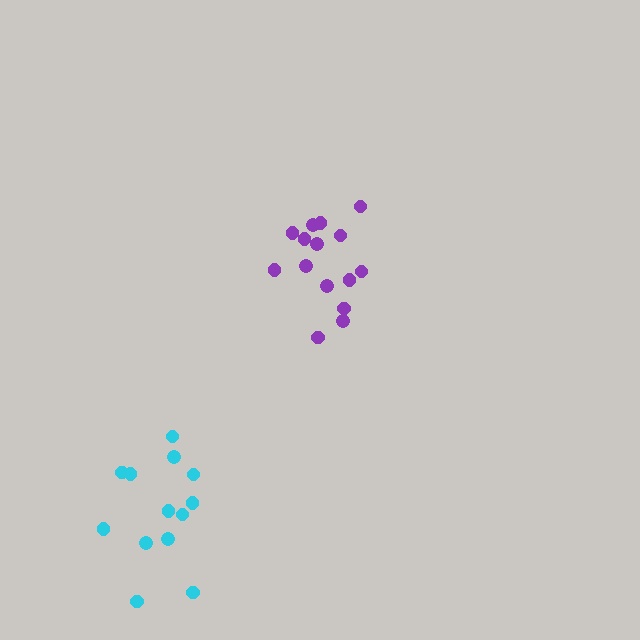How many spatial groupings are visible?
There are 2 spatial groupings.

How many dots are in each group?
Group 1: 13 dots, Group 2: 15 dots (28 total).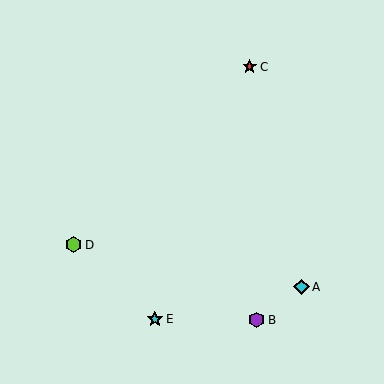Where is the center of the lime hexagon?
The center of the lime hexagon is at (74, 245).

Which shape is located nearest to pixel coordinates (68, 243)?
The lime hexagon (labeled D) at (74, 245) is nearest to that location.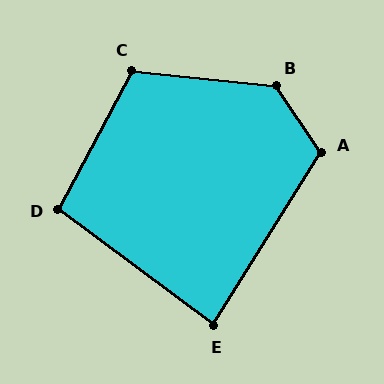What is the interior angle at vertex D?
Approximately 99 degrees (obtuse).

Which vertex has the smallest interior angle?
E, at approximately 85 degrees.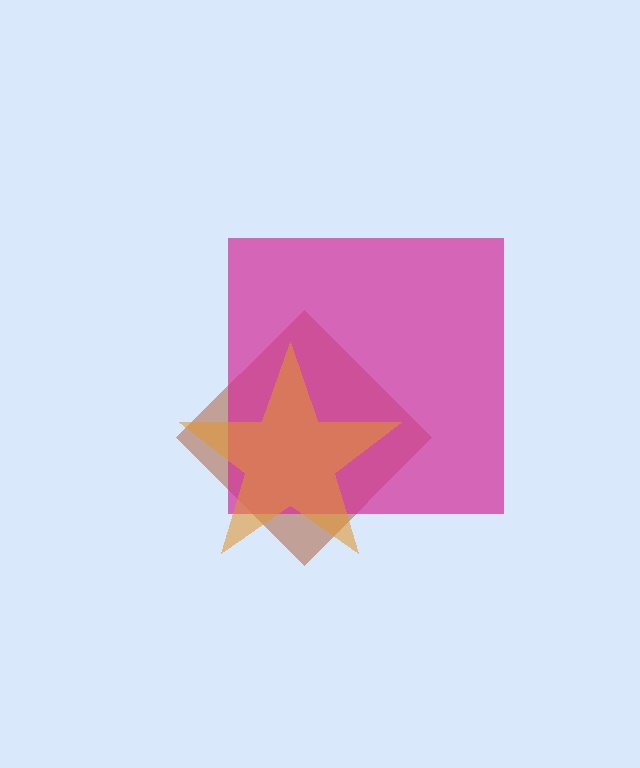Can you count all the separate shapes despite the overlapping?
Yes, there are 3 separate shapes.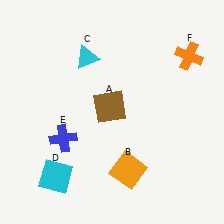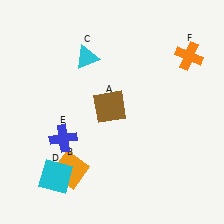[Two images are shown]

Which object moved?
The orange square (B) moved left.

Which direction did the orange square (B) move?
The orange square (B) moved left.